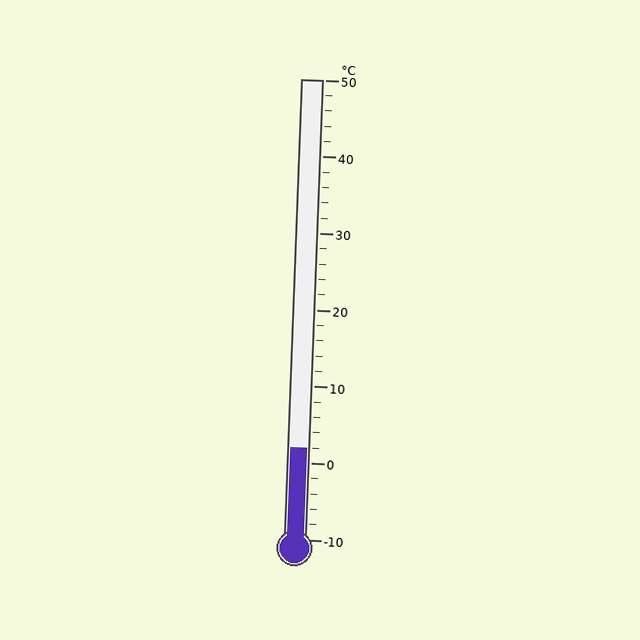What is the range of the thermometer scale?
The thermometer scale ranges from -10°C to 50°C.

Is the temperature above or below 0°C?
The temperature is above 0°C.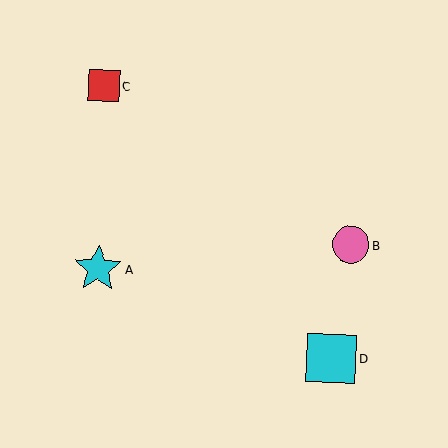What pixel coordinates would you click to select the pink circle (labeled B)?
Click at (351, 244) to select the pink circle B.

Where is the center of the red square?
The center of the red square is at (104, 86).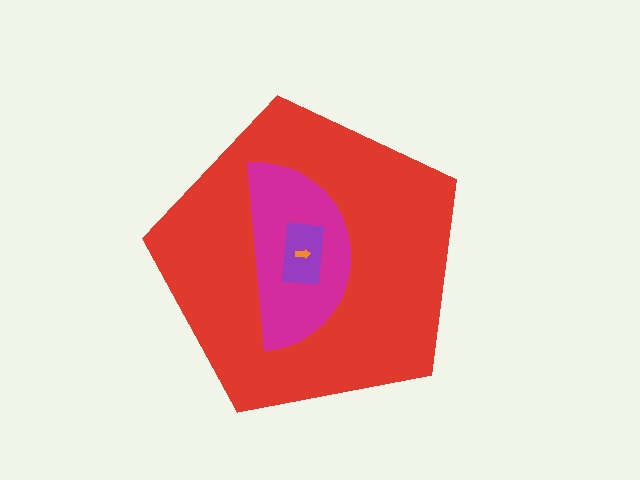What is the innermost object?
The orange arrow.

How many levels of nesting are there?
4.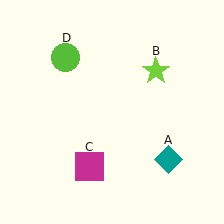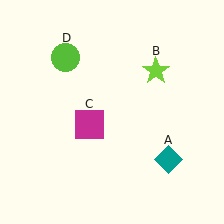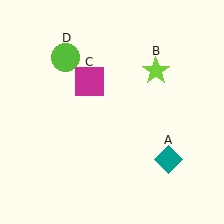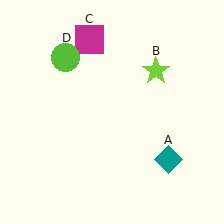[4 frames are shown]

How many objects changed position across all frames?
1 object changed position: magenta square (object C).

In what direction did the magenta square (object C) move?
The magenta square (object C) moved up.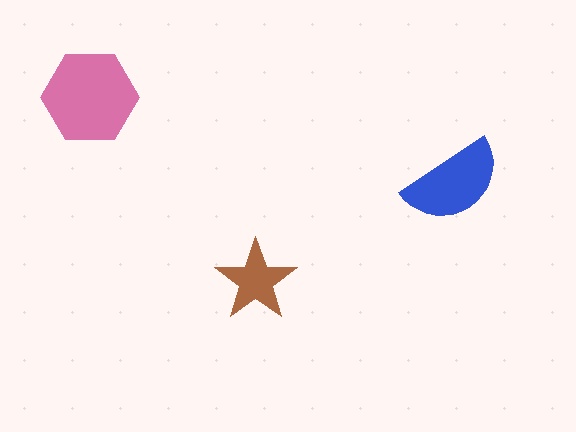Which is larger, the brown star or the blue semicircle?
The blue semicircle.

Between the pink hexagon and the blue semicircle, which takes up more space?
The pink hexagon.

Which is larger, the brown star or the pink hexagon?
The pink hexagon.